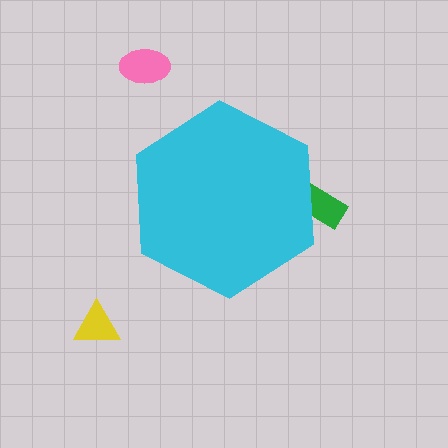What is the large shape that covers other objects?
A cyan hexagon.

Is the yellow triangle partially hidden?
No, the yellow triangle is fully visible.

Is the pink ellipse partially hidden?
No, the pink ellipse is fully visible.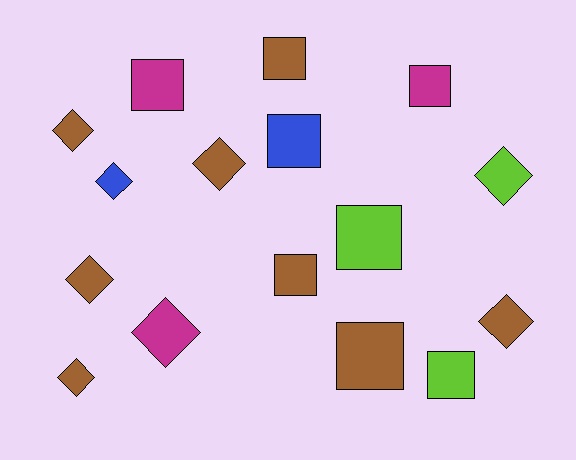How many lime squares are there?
There are 2 lime squares.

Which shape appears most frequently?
Diamond, with 8 objects.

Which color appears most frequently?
Brown, with 8 objects.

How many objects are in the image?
There are 16 objects.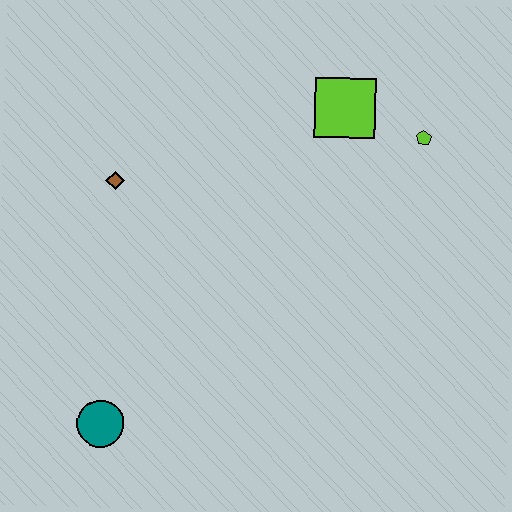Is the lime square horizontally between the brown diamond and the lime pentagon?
Yes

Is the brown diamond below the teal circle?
No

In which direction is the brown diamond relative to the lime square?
The brown diamond is to the left of the lime square.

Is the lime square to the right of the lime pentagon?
No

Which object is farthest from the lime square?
The teal circle is farthest from the lime square.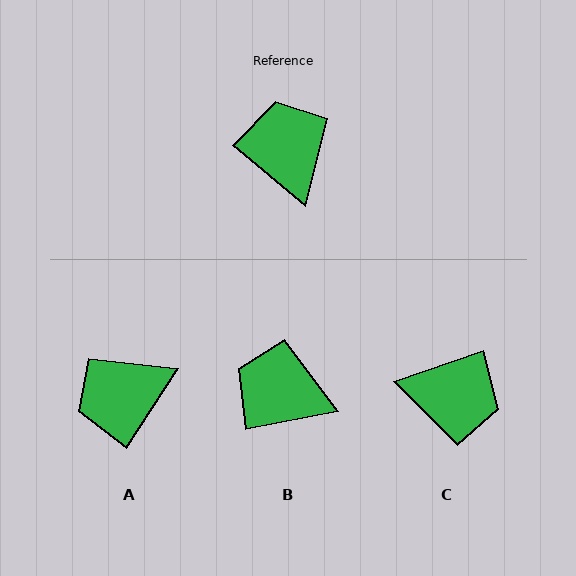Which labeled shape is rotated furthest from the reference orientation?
C, about 121 degrees away.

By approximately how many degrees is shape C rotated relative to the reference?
Approximately 121 degrees clockwise.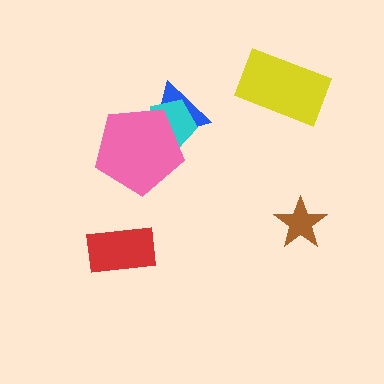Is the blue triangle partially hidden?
Yes, it is partially covered by another shape.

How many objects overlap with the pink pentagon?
2 objects overlap with the pink pentagon.